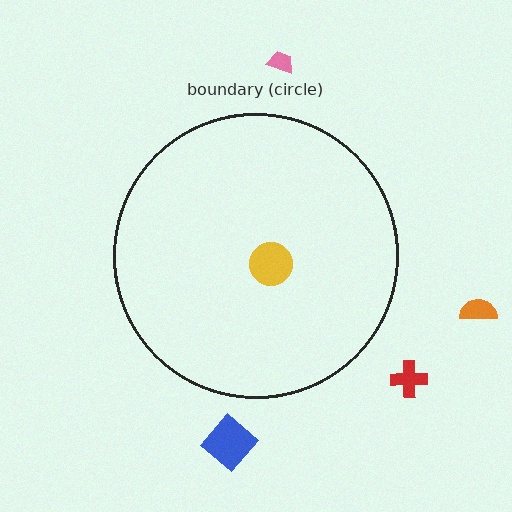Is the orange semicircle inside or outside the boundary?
Outside.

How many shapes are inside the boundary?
2 inside, 4 outside.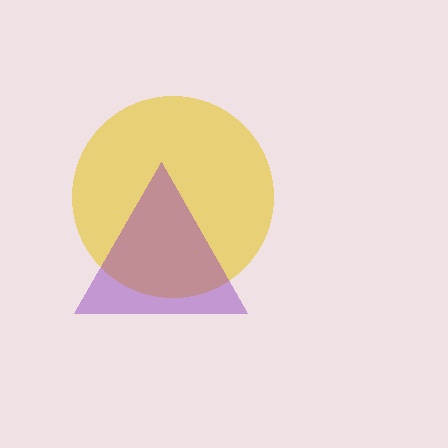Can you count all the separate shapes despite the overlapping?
Yes, there are 2 separate shapes.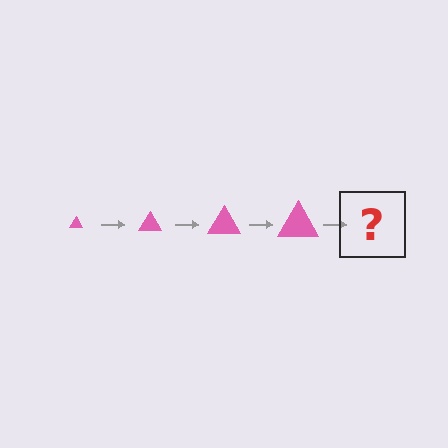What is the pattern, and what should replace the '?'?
The pattern is that the triangle gets progressively larger each step. The '?' should be a pink triangle, larger than the previous one.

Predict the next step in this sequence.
The next step is a pink triangle, larger than the previous one.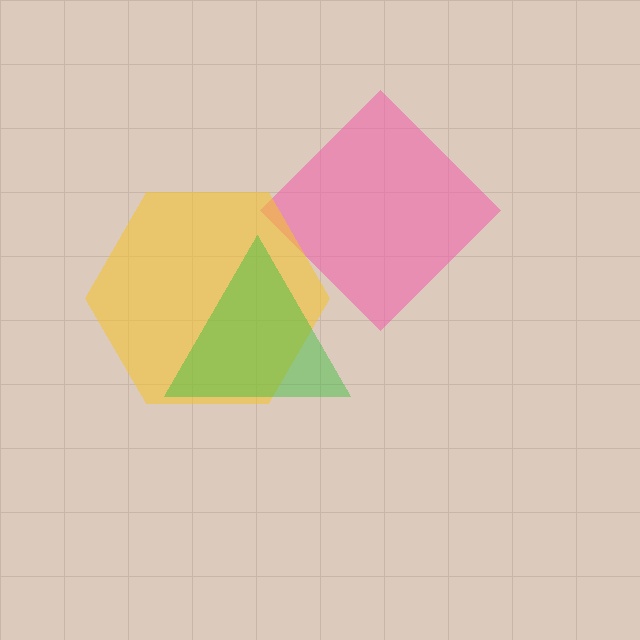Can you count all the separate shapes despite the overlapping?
Yes, there are 3 separate shapes.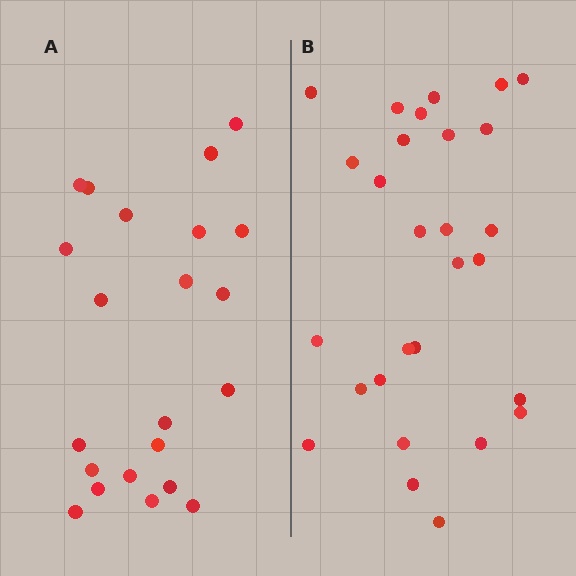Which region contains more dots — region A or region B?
Region B (the right region) has more dots.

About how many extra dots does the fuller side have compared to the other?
Region B has about 6 more dots than region A.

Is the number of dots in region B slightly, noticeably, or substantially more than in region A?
Region B has noticeably more, but not dramatically so. The ratio is roughly 1.3 to 1.